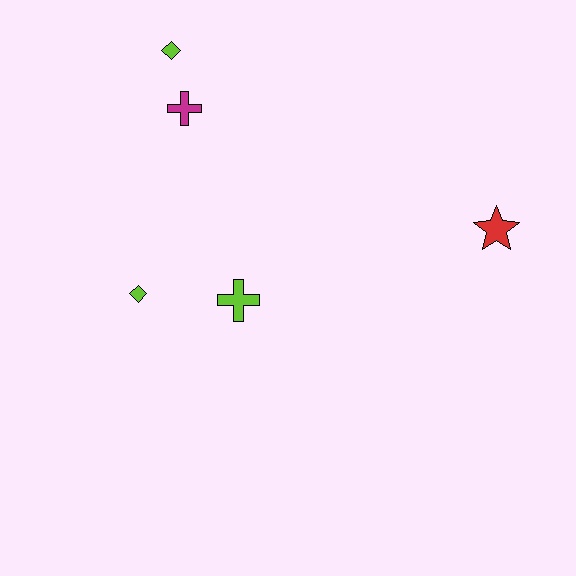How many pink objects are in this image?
There are no pink objects.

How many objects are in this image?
There are 5 objects.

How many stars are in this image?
There is 1 star.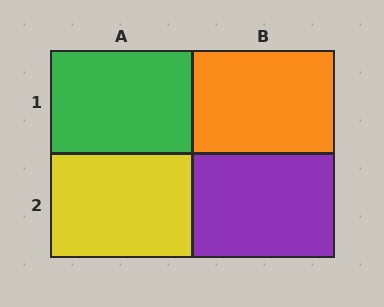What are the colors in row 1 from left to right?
Green, orange.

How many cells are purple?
1 cell is purple.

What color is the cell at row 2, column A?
Yellow.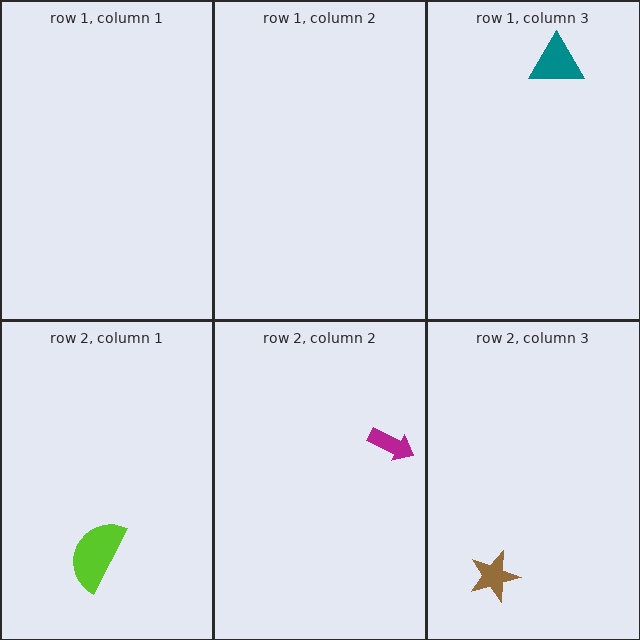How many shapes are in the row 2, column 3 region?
1.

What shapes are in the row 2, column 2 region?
The magenta arrow.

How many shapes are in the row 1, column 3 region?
1.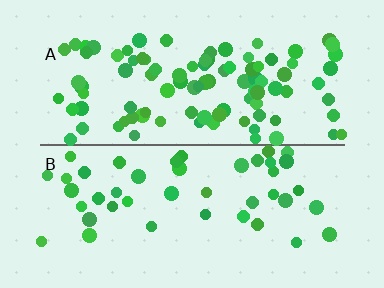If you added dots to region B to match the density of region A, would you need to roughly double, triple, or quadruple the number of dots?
Approximately double.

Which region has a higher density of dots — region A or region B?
A (the top).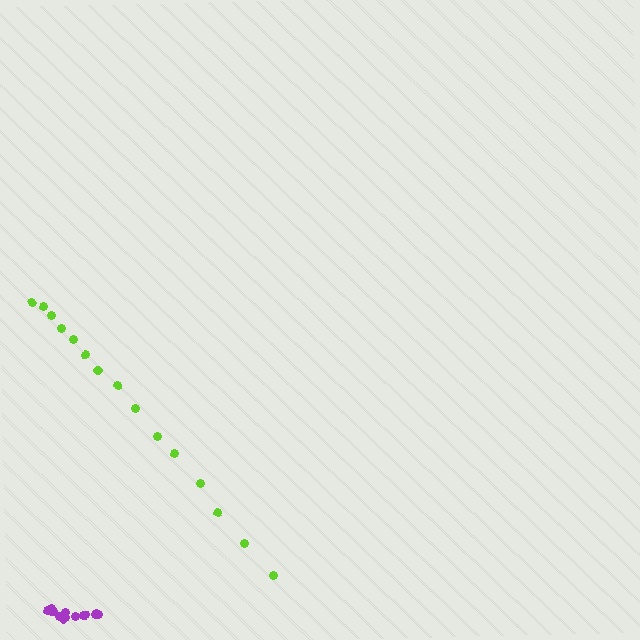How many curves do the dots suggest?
There are 2 distinct paths.